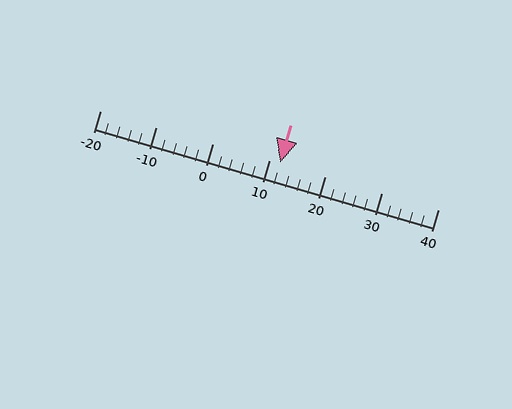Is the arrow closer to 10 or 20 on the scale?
The arrow is closer to 10.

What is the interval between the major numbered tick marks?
The major tick marks are spaced 10 units apart.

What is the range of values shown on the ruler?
The ruler shows values from -20 to 40.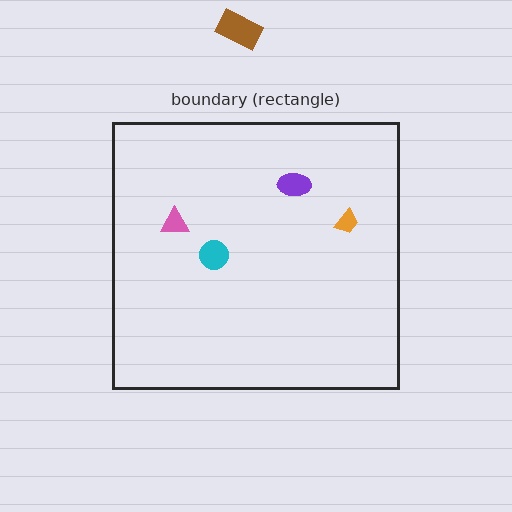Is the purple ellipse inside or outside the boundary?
Inside.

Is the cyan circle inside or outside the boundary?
Inside.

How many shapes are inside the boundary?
4 inside, 1 outside.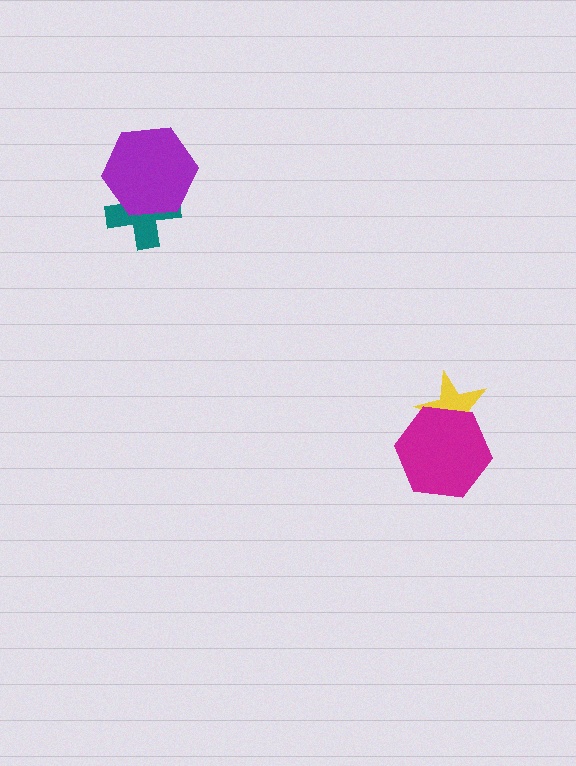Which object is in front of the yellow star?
The magenta hexagon is in front of the yellow star.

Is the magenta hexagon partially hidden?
No, no other shape covers it.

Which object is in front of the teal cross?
The purple hexagon is in front of the teal cross.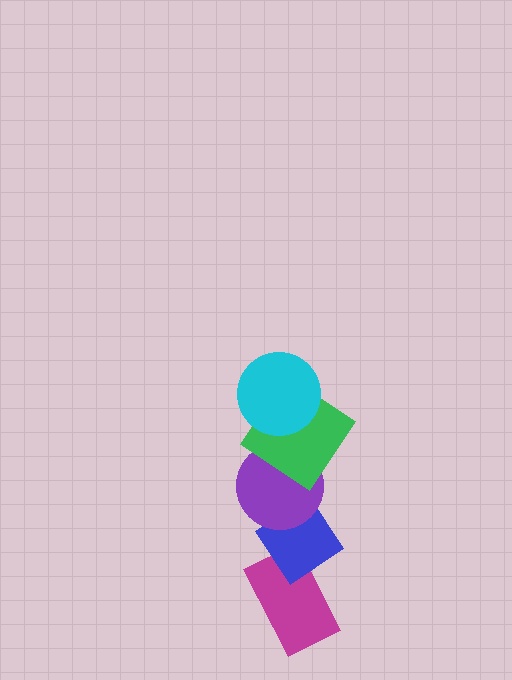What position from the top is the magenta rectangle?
The magenta rectangle is 5th from the top.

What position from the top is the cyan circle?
The cyan circle is 1st from the top.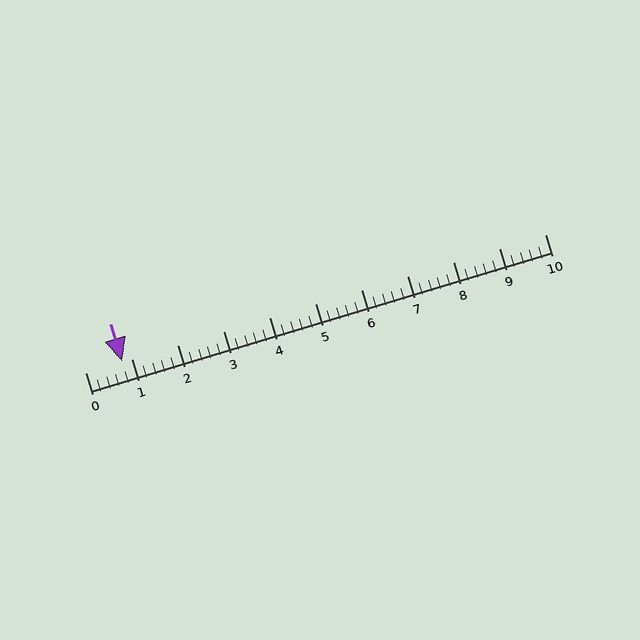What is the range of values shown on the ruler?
The ruler shows values from 0 to 10.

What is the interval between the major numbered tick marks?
The major tick marks are spaced 1 units apart.